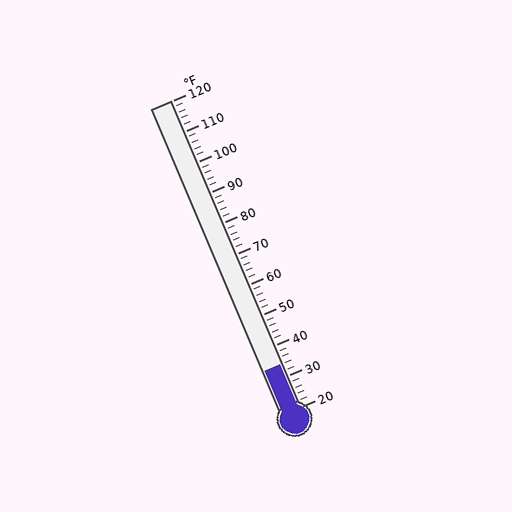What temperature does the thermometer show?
The thermometer shows approximately 34°F.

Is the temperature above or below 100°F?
The temperature is below 100°F.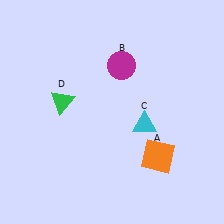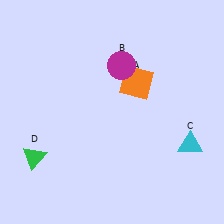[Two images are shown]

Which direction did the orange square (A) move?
The orange square (A) moved up.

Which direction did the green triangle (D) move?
The green triangle (D) moved down.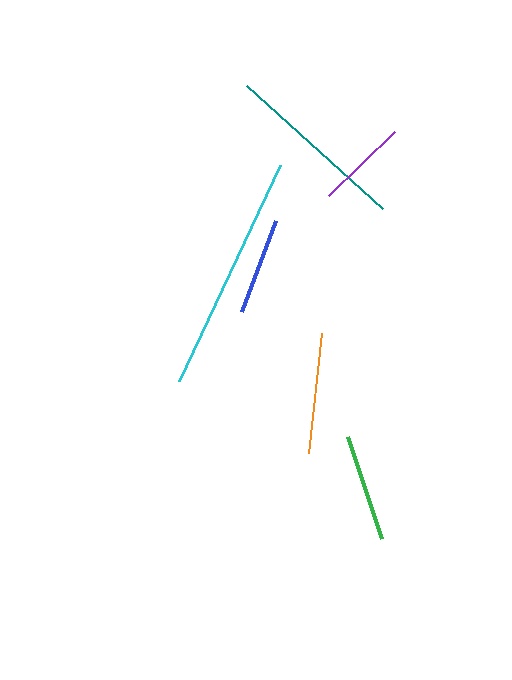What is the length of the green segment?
The green segment is approximately 108 pixels long.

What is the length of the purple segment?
The purple segment is approximately 92 pixels long.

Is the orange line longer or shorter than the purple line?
The orange line is longer than the purple line.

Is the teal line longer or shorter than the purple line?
The teal line is longer than the purple line.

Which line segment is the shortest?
The purple line is the shortest at approximately 92 pixels.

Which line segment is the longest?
The cyan line is the longest at approximately 238 pixels.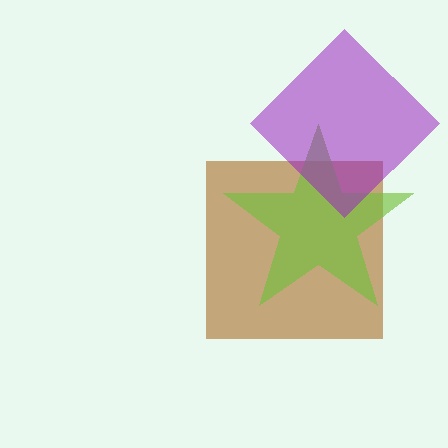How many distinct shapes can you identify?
There are 3 distinct shapes: a brown square, a lime star, a purple diamond.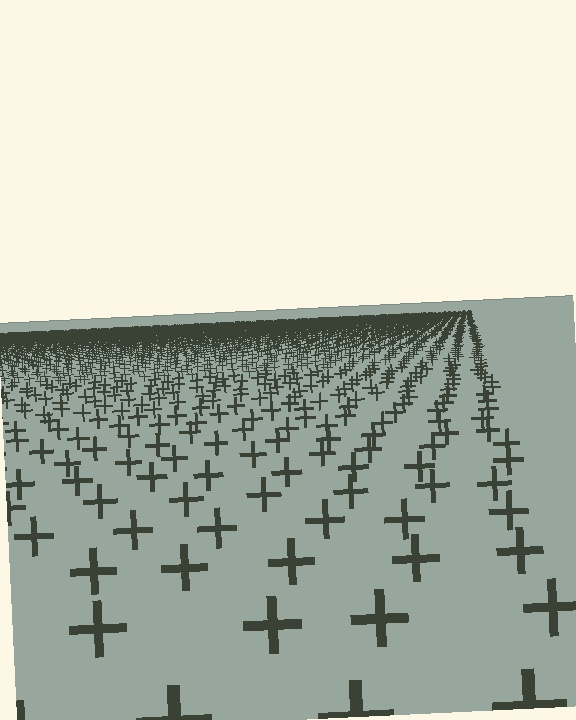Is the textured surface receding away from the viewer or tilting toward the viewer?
The surface is receding away from the viewer. Texture elements get smaller and denser toward the top.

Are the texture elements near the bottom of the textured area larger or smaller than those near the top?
Larger. Near the bottom, elements are closer to the viewer and appear at a bigger on-screen size.